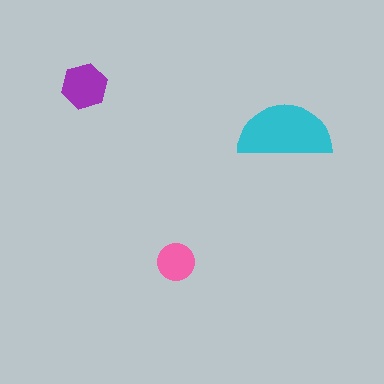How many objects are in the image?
There are 3 objects in the image.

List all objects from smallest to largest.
The pink circle, the purple hexagon, the cyan semicircle.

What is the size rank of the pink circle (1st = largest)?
3rd.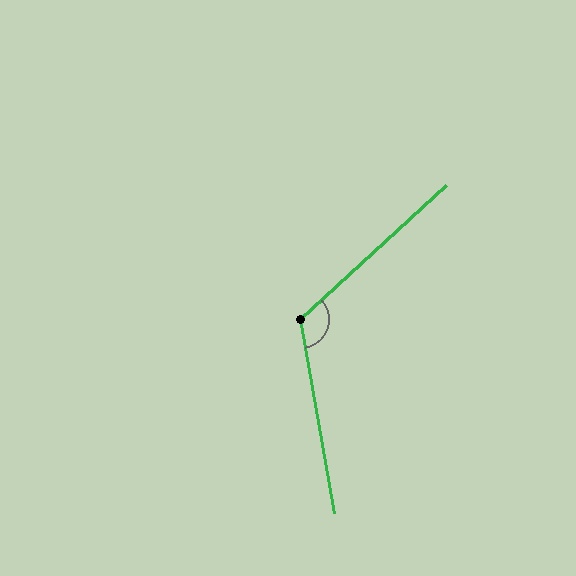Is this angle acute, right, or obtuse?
It is obtuse.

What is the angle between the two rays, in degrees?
Approximately 123 degrees.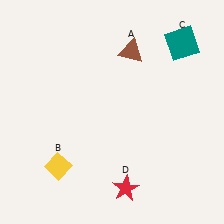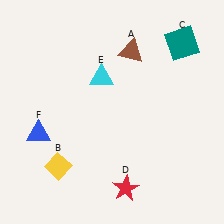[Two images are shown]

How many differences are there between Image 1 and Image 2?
There are 2 differences between the two images.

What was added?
A cyan triangle (E), a blue triangle (F) were added in Image 2.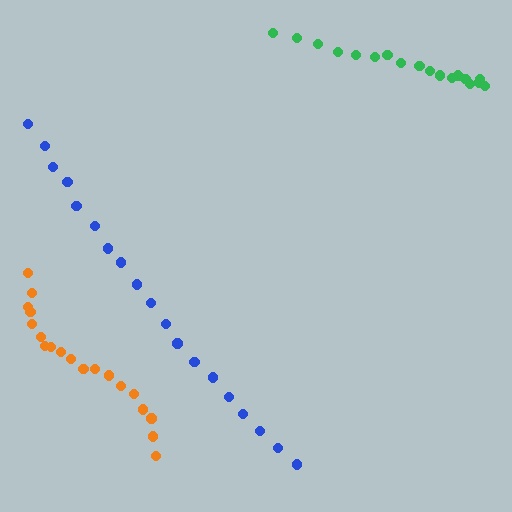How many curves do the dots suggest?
There are 3 distinct paths.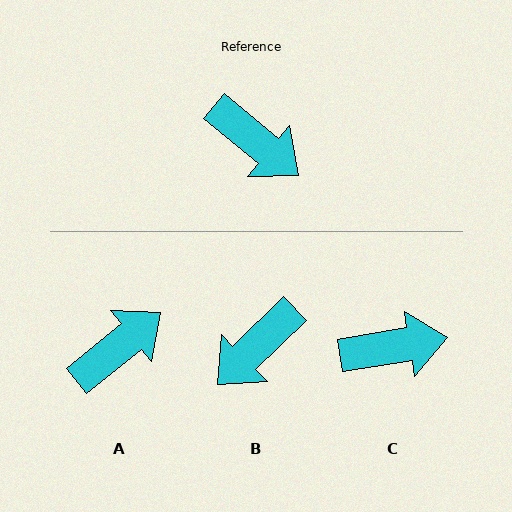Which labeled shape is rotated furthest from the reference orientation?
B, about 96 degrees away.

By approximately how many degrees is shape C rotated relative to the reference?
Approximately 48 degrees counter-clockwise.